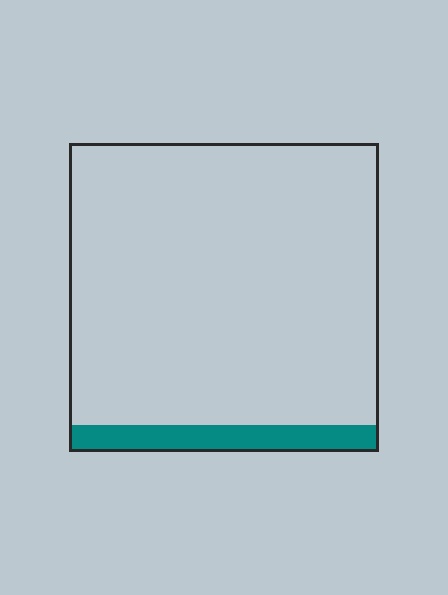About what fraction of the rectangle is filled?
About one tenth (1/10).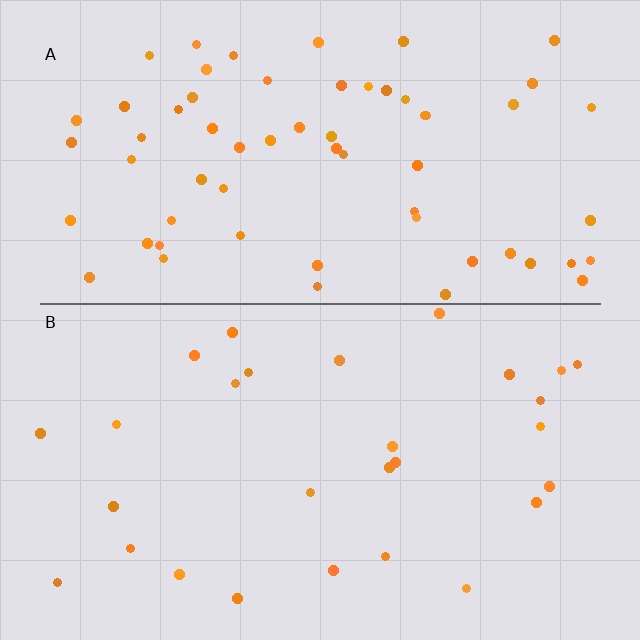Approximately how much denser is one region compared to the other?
Approximately 2.2× — region A over region B.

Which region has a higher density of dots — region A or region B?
A (the top).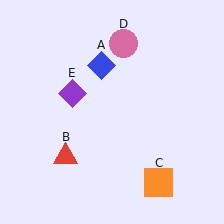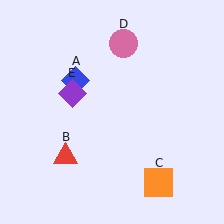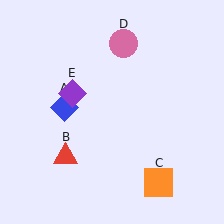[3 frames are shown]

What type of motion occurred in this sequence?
The blue diamond (object A) rotated counterclockwise around the center of the scene.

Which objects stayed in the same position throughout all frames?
Red triangle (object B) and orange square (object C) and pink circle (object D) and purple diamond (object E) remained stationary.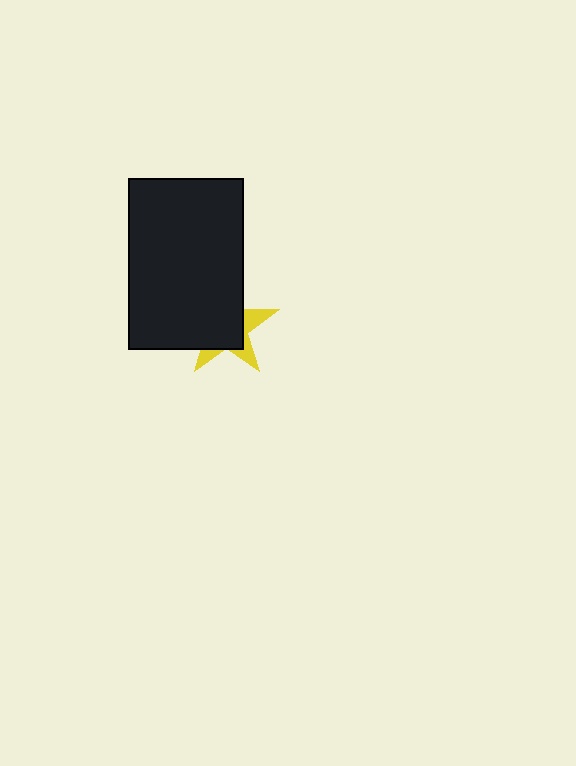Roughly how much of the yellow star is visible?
A small part of it is visible (roughly 32%).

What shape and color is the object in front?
The object in front is a black rectangle.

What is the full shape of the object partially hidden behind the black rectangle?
The partially hidden object is a yellow star.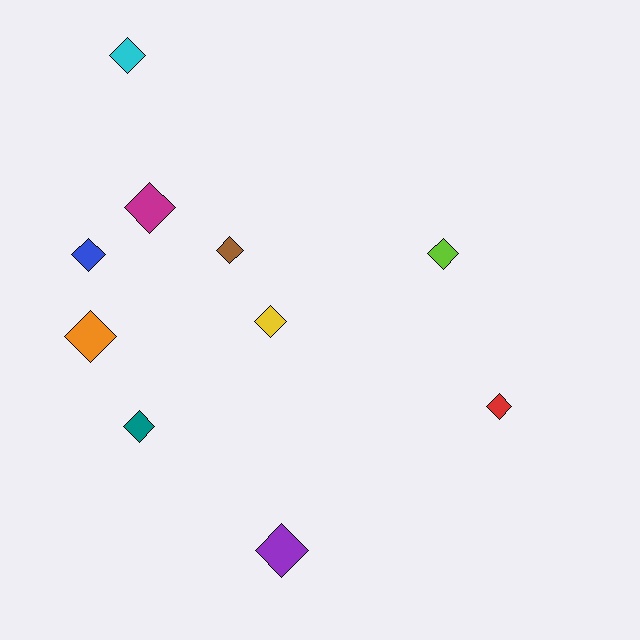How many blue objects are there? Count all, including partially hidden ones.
There is 1 blue object.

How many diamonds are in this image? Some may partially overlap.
There are 10 diamonds.